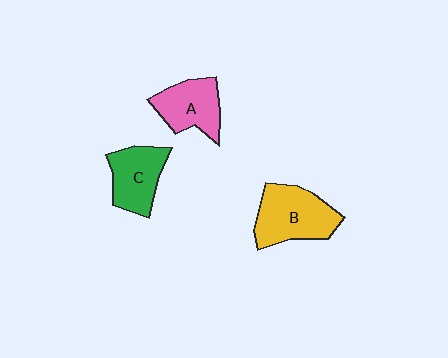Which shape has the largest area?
Shape B (yellow).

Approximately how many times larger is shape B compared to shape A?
Approximately 1.3 times.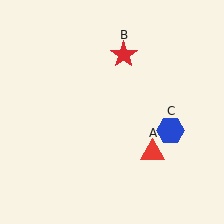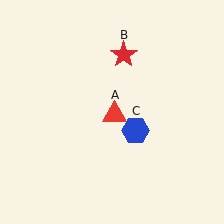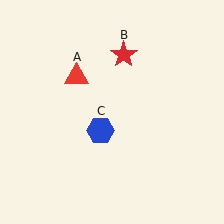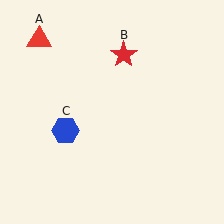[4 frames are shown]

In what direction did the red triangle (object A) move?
The red triangle (object A) moved up and to the left.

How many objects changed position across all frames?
2 objects changed position: red triangle (object A), blue hexagon (object C).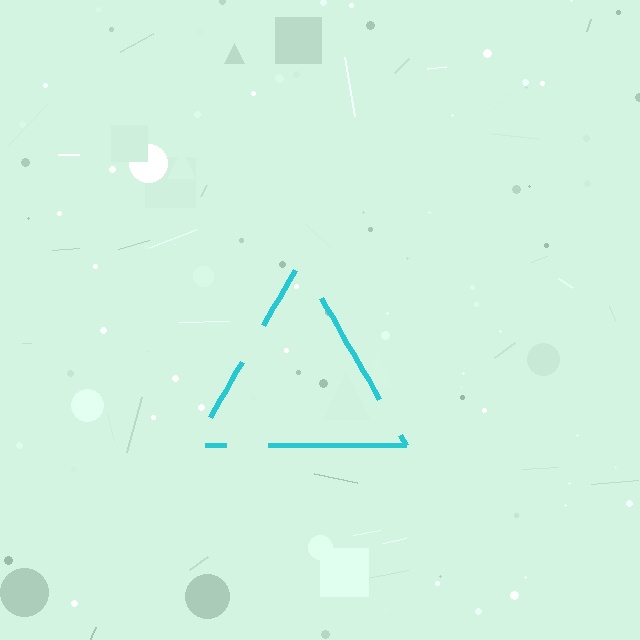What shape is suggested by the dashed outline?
The dashed outline suggests a triangle.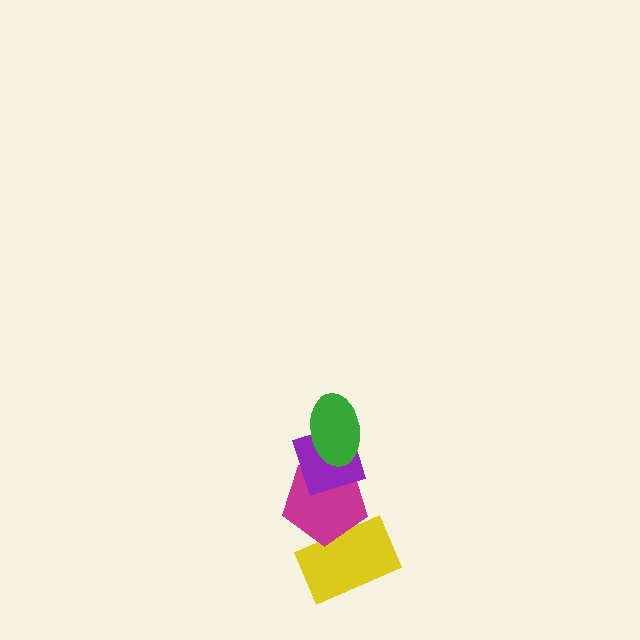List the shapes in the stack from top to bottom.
From top to bottom: the green ellipse, the purple diamond, the magenta pentagon, the yellow rectangle.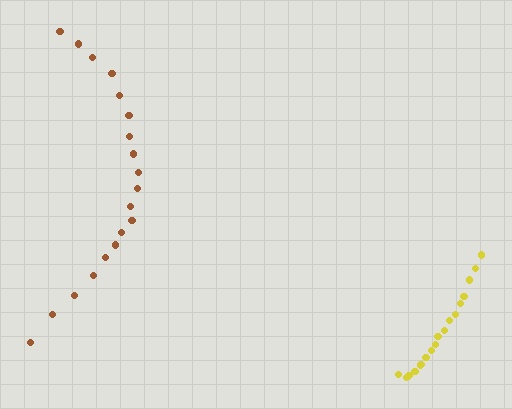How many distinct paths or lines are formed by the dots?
There are 2 distinct paths.